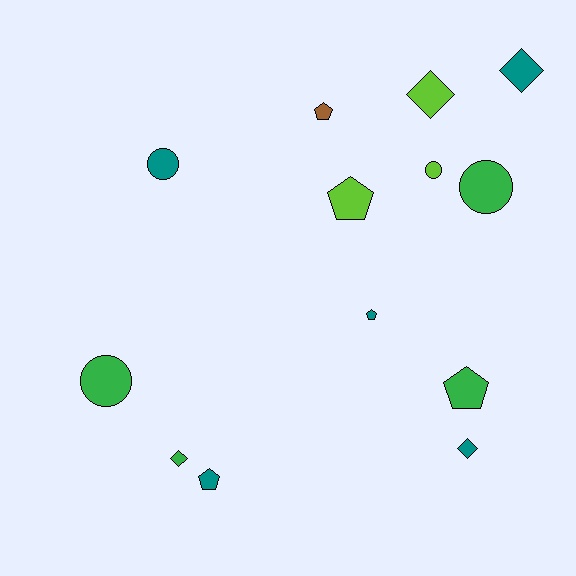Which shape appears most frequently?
Pentagon, with 5 objects.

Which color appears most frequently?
Teal, with 5 objects.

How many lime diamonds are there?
There is 1 lime diamond.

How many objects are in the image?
There are 13 objects.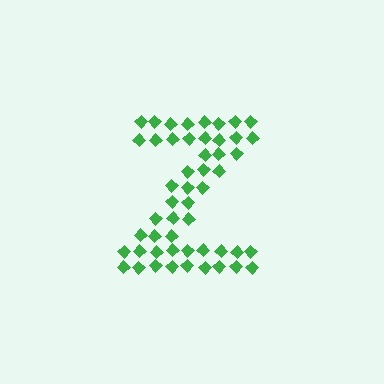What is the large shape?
The large shape is the letter Z.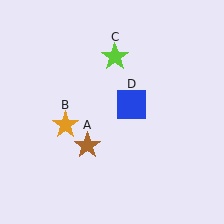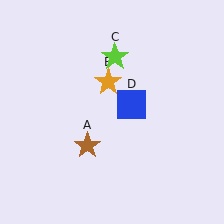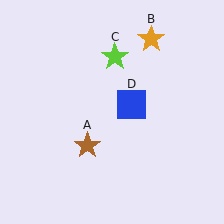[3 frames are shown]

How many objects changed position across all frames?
1 object changed position: orange star (object B).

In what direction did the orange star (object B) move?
The orange star (object B) moved up and to the right.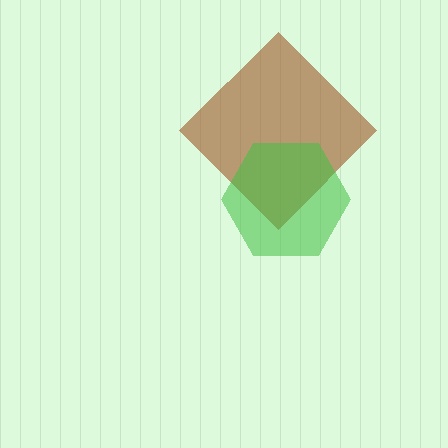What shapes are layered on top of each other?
The layered shapes are: a brown diamond, a green hexagon.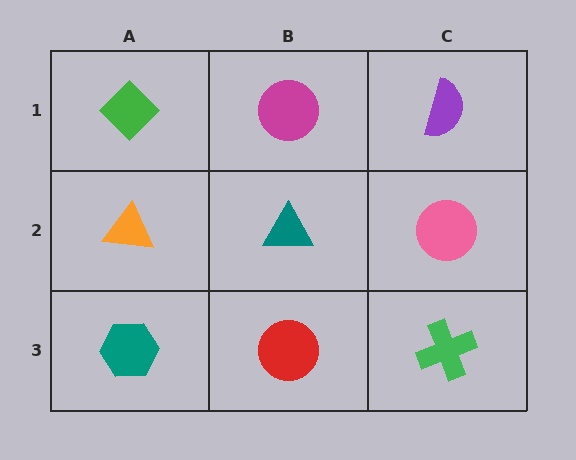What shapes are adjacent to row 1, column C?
A pink circle (row 2, column C), a magenta circle (row 1, column B).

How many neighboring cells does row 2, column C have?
3.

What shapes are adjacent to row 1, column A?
An orange triangle (row 2, column A), a magenta circle (row 1, column B).